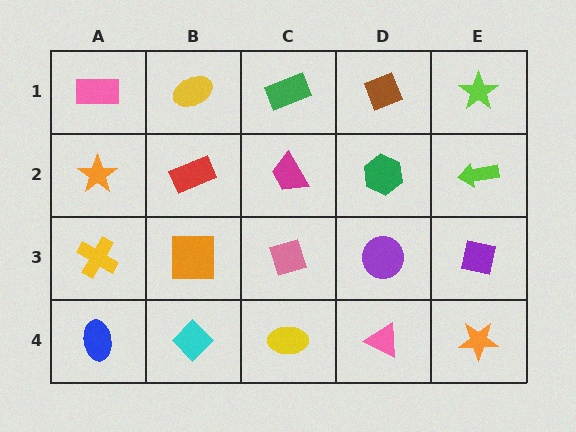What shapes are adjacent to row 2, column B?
A yellow ellipse (row 1, column B), an orange square (row 3, column B), an orange star (row 2, column A), a magenta trapezoid (row 2, column C).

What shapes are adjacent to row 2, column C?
A green rectangle (row 1, column C), a pink diamond (row 3, column C), a red rectangle (row 2, column B), a green hexagon (row 2, column D).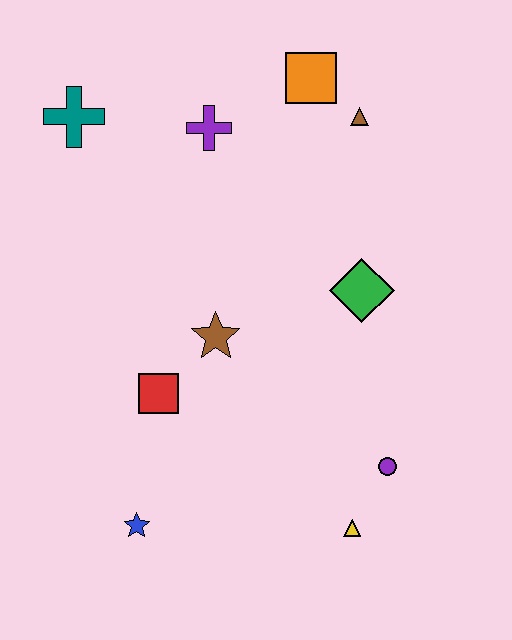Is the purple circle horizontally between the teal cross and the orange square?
No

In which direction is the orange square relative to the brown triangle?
The orange square is to the left of the brown triangle.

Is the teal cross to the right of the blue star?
No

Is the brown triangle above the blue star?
Yes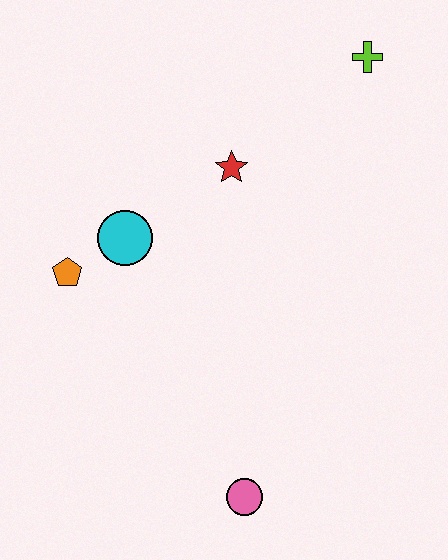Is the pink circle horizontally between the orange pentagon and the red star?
No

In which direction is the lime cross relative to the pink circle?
The lime cross is above the pink circle.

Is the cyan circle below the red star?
Yes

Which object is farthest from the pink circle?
The lime cross is farthest from the pink circle.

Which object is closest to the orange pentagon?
The cyan circle is closest to the orange pentagon.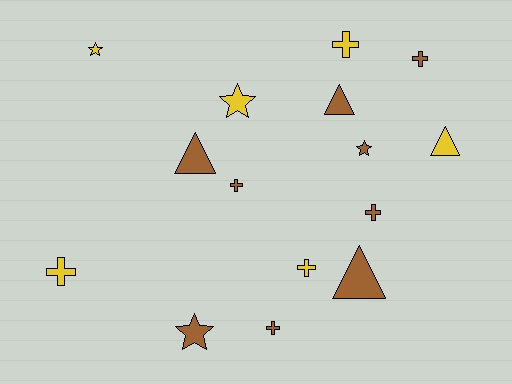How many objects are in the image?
There are 15 objects.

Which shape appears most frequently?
Cross, with 7 objects.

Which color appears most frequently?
Brown, with 9 objects.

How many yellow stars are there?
There are 2 yellow stars.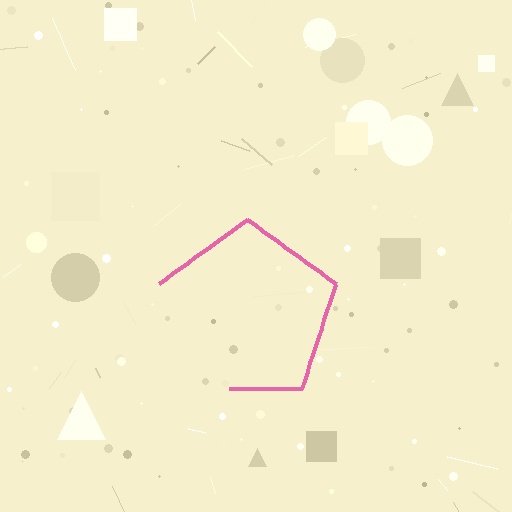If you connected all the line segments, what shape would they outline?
They would outline a pentagon.